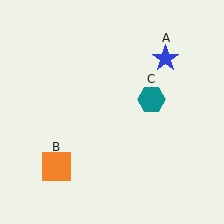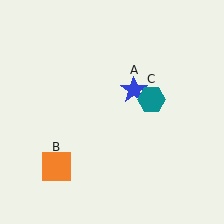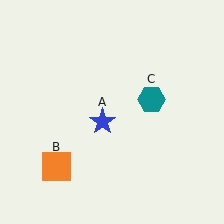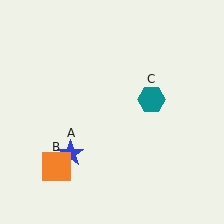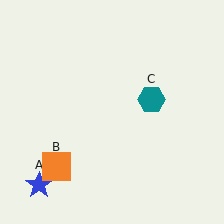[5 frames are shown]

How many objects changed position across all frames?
1 object changed position: blue star (object A).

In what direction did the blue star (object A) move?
The blue star (object A) moved down and to the left.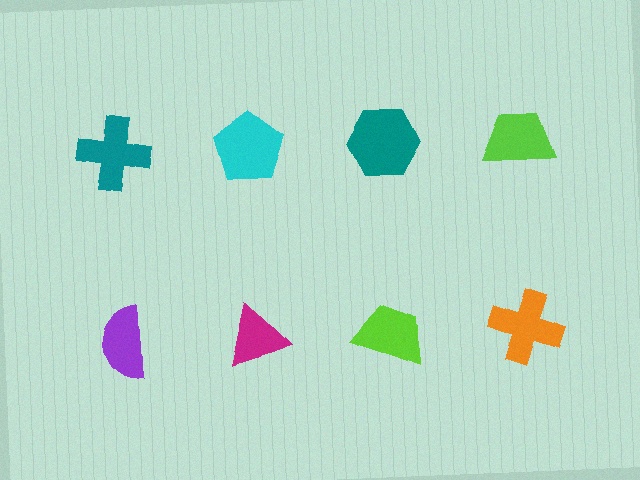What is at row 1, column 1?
A teal cross.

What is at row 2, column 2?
A magenta triangle.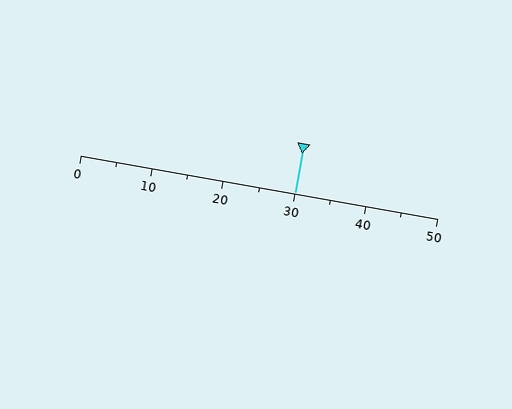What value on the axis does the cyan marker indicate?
The marker indicates approximately 30.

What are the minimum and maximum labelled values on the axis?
The axis runs from 0 to 50.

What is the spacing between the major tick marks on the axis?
The major ticks are spaced 10 apart.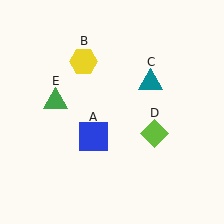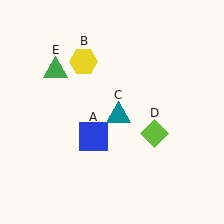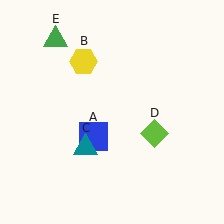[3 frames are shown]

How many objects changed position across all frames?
2 objects changed position: teal triangle (object C), green triangle (object E).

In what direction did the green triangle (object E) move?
The green triangle (object E) moved up.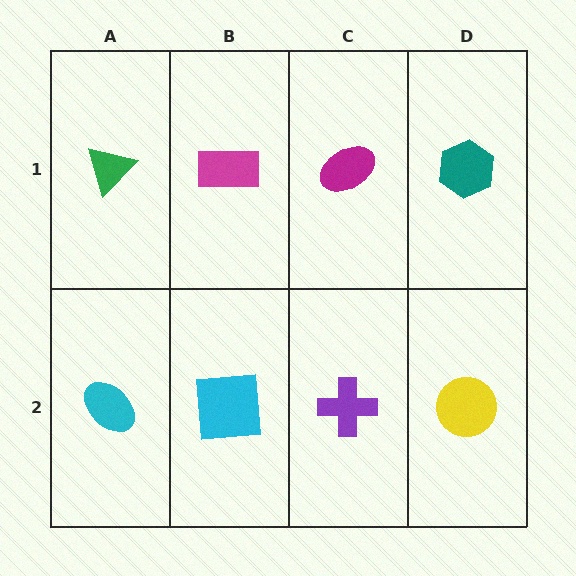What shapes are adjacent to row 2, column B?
A magenta rectangle (row 1, column B), a cyan ellipse (row 2, column A), a purple cross (row 2, column C).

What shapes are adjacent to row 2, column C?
A magenta ellipse (row 1, column C), a cyan square (row 2, column B), a yellow circle (row 2, column D).